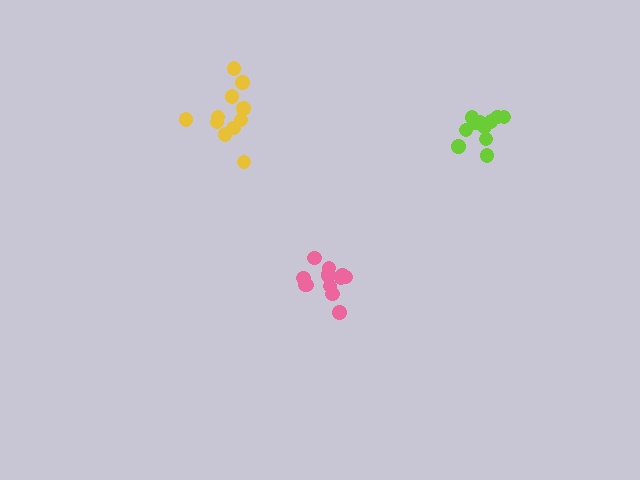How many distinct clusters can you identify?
There are 3 distinct clusters.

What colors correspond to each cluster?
The clusters are colored: yellow, lime, pink.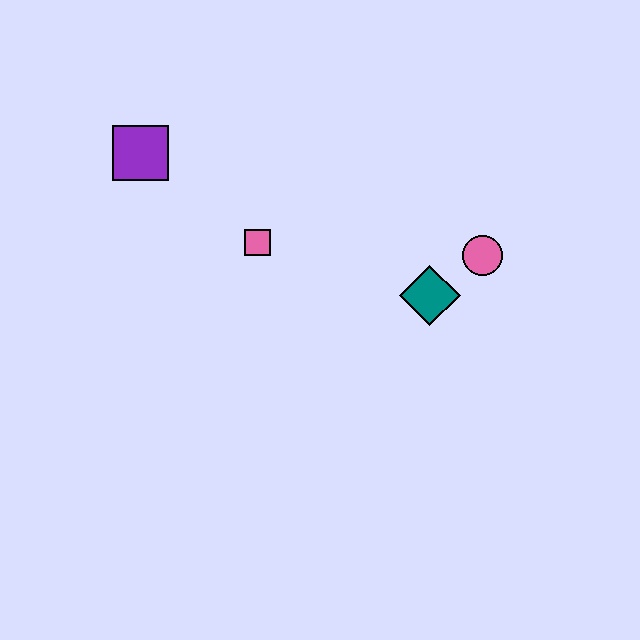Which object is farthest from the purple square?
The pink circle is farthest from the purple square.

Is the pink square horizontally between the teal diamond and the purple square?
Yes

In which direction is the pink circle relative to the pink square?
The pink circle is to the right of the pink square.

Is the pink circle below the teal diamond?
No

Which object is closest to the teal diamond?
The pink circle is closest to the teal diamond.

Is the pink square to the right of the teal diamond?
No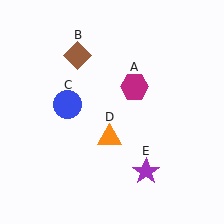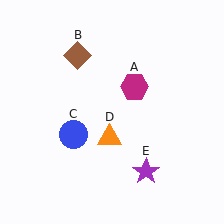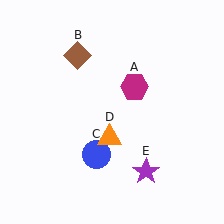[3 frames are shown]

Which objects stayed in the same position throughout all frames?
Magenta hexagon (object A) and brown diamond (object B) and orange triangle (object D) and purple star (object E) remained stationary.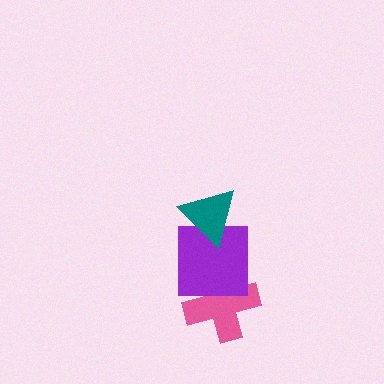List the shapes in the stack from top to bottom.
From top to bottom: the teal triangle, the purple square, the pink cross.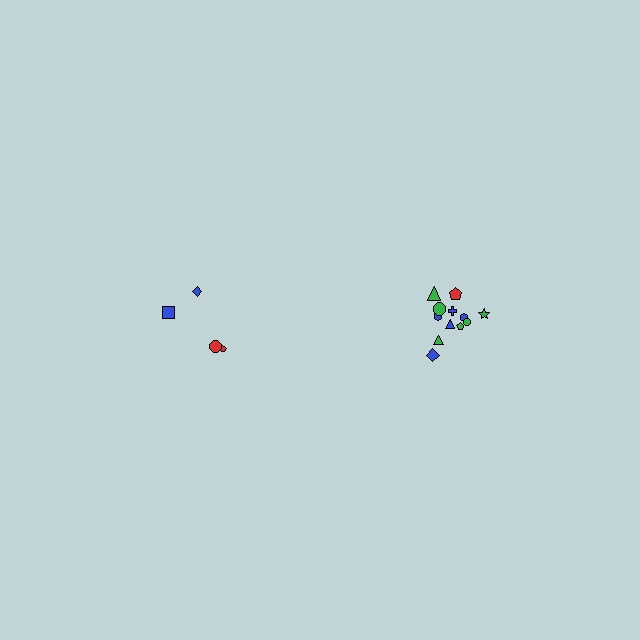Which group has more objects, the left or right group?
The right group.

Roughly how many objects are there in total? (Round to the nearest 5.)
Roughly 15 objects in total.